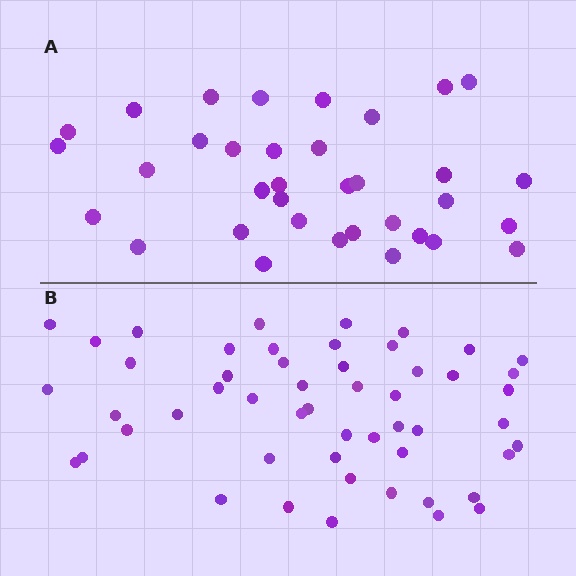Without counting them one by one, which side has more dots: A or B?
Region B (the bottom region) has more dots.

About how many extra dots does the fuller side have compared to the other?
Region B has approximately 15 more dots than region A.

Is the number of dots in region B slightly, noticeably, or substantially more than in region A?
Region B has substantially more. The ratio is roughly 1.5 to 1.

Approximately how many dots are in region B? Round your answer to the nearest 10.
About 50 dots. (The exact count is 52, which rounds to 50.)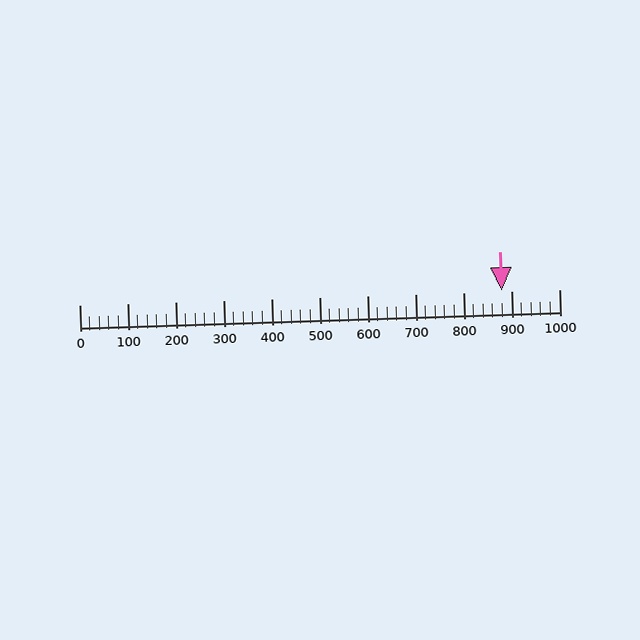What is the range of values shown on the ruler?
The ruler shows values from 0 to 1000.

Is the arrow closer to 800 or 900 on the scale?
The arrow is closer to 900.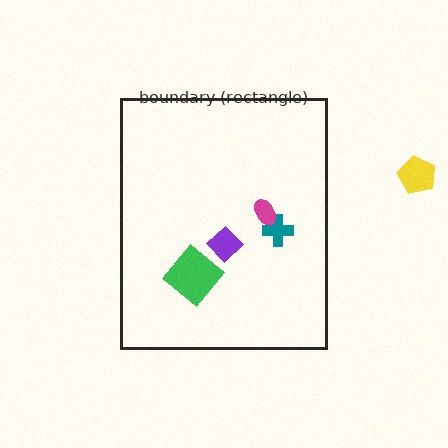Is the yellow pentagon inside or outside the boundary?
Outside.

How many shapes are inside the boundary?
4 inside, 1 outside.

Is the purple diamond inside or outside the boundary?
Inside.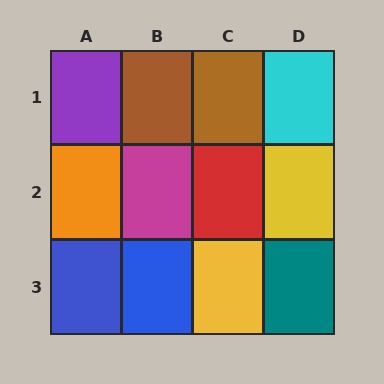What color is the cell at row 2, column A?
Orange.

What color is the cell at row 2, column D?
Yellow.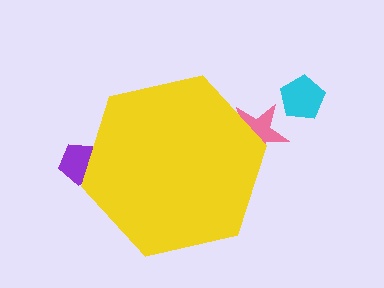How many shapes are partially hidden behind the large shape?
2 shapes are partially hidden.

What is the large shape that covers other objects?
A yellow hexagon.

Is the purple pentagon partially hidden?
Yes, the purple pentagon is partially hidden behind the yellow hexagon.